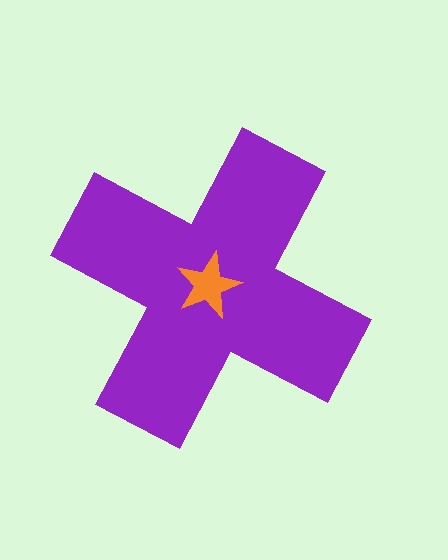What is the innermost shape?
The orange star.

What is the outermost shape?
The purple cross.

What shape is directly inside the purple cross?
The orange star.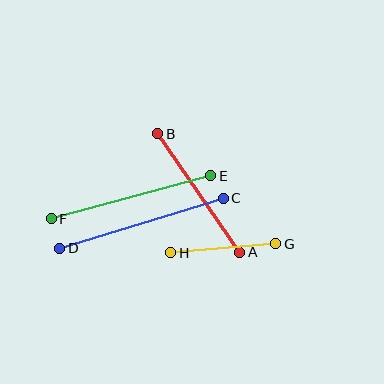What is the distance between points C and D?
The distance is approximately 171 pixels.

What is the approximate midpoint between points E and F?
The midpoint is at approximately (131, 197) pixels.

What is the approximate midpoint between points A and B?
The midpoint is at approximately (199, 193) pixels.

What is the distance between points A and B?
The distance is approximately 144 pixels.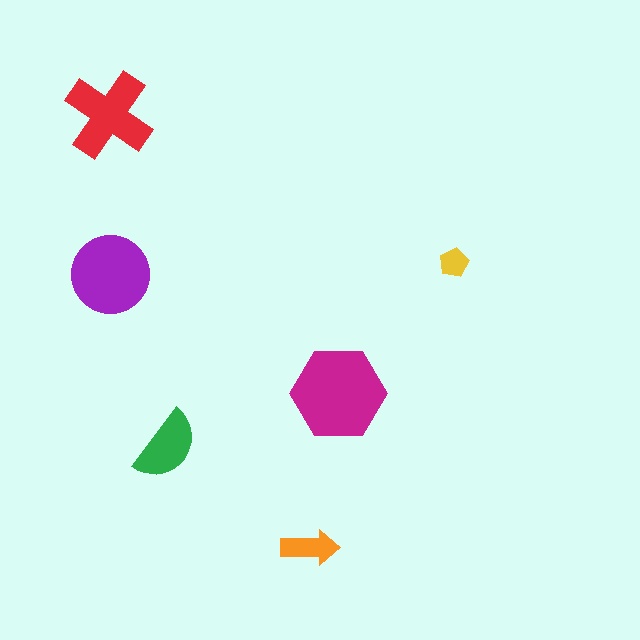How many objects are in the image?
There are 6 objects in the image.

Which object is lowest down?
The orange arrow is bottommost.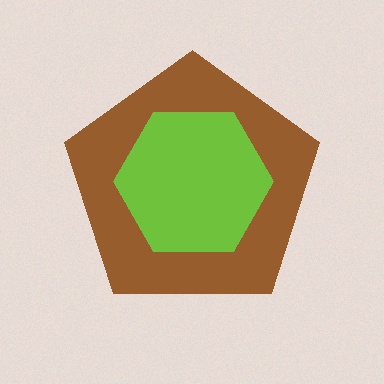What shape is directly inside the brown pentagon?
The lime hexagon.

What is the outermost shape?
The brown pentagon.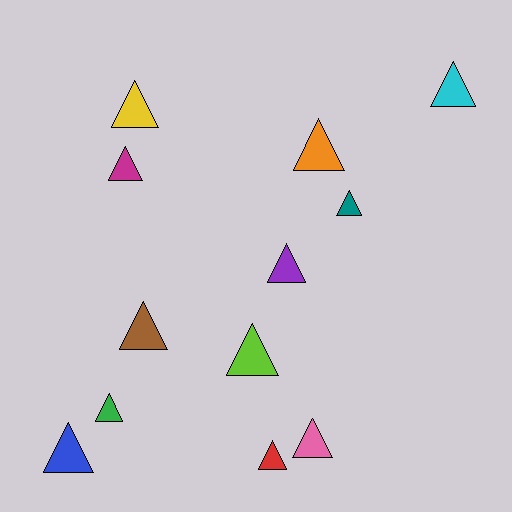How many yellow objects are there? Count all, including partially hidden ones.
There is 1 yellow object.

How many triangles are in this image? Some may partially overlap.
There are 12 triangles.